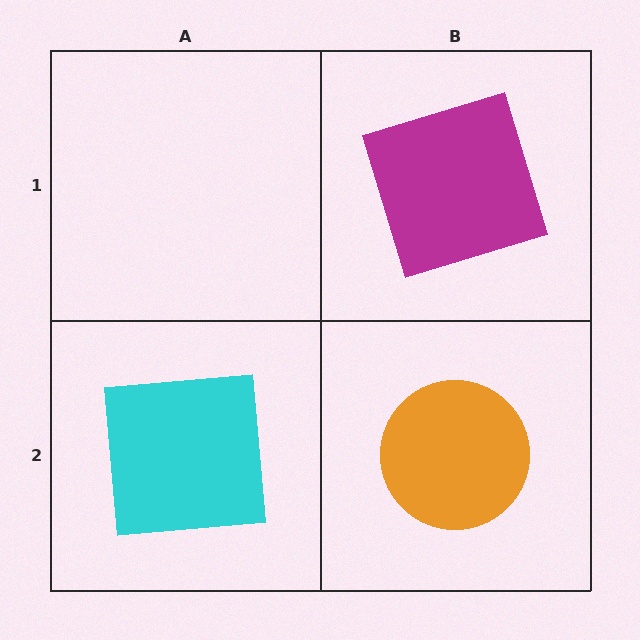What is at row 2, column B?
An orange circle.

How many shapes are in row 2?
2 shapes.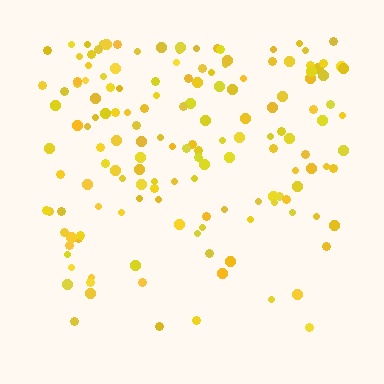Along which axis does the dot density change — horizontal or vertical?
Vertical.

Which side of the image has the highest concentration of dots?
The top.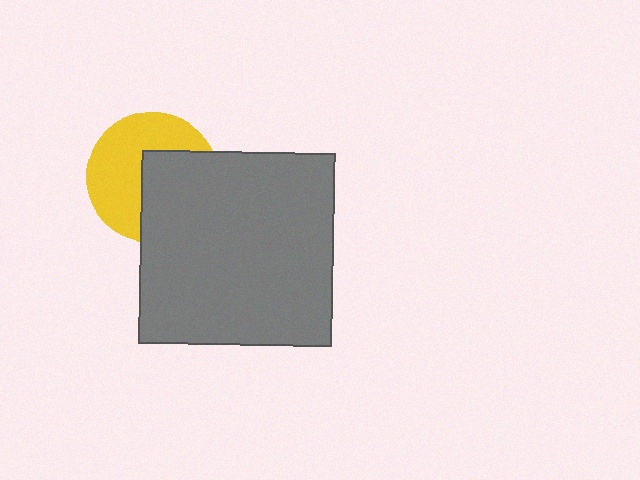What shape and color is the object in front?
The object in front is a gray square.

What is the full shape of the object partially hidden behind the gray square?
The partially hidden object is a yellow circle.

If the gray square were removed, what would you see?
You would see the complete yellow circle.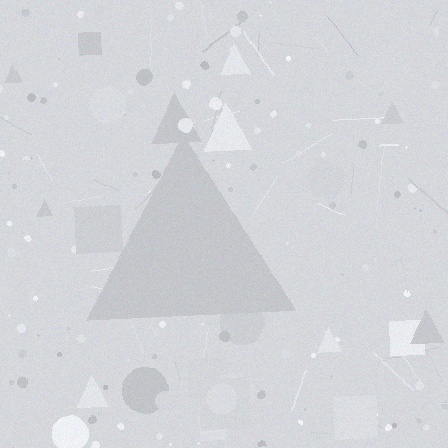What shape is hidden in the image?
A triangle is hidden in the image.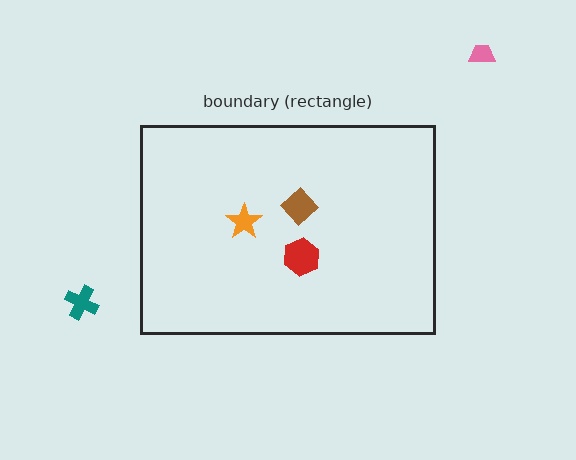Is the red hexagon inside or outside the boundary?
Inside.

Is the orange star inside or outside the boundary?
Inside.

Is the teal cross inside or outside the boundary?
Outside.